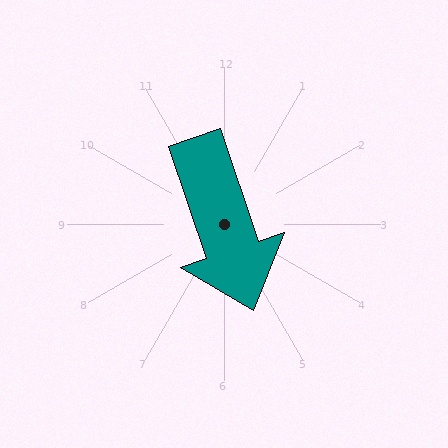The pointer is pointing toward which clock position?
Roughly 5 o'clock.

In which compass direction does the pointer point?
South.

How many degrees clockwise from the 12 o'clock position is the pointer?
Approximately 161 degrees.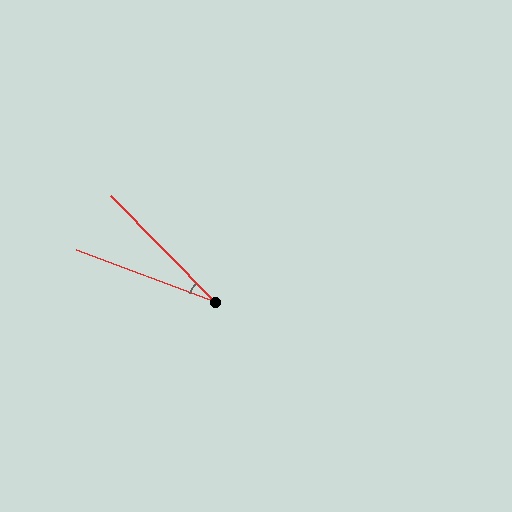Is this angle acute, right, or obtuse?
It is acute.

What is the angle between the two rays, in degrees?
Approximately 25 degrees.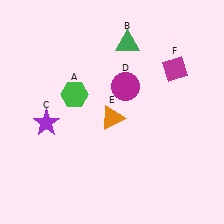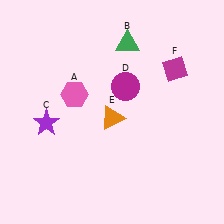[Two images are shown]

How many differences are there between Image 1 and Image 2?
There is 1 difference between the two images.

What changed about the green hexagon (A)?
In Image 1, A is green. In Image 2, it changed to pink.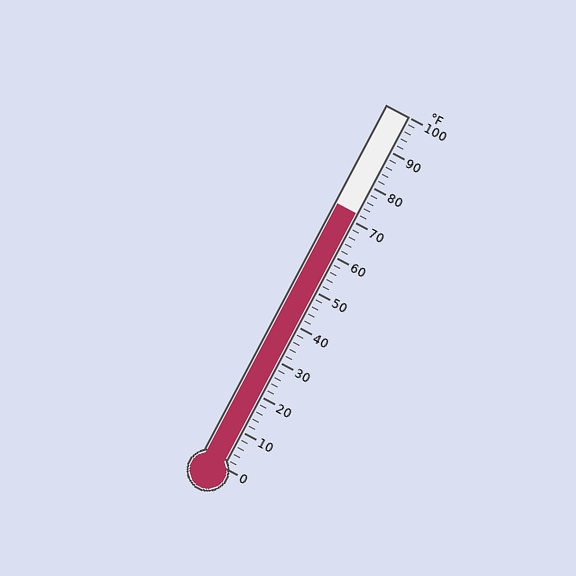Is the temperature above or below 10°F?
The temperature is above 10°F.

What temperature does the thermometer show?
The thermometer shows approximately 72°F.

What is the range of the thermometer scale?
The thermometer scale ranges from 0°F to 100°F.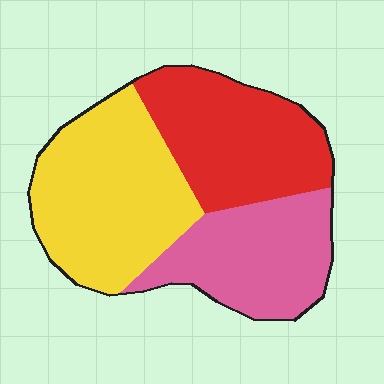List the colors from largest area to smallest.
From largest to smallest: yellow, red, pink.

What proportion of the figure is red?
Red covers around 30% of the figure.